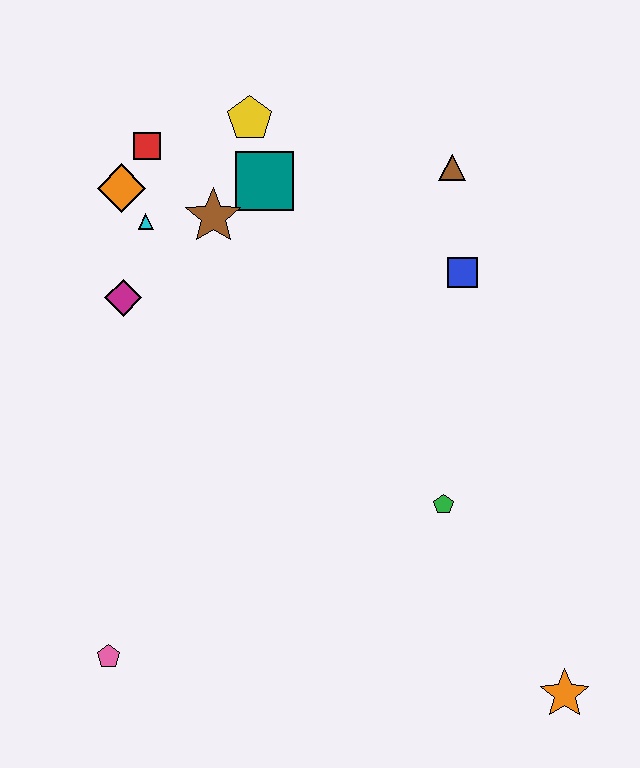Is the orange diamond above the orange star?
Yes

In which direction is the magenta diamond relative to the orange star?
The magenta diamond is to the left of the orange star.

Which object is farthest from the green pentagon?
The red square is farthest from the green pentagon.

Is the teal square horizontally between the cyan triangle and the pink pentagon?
No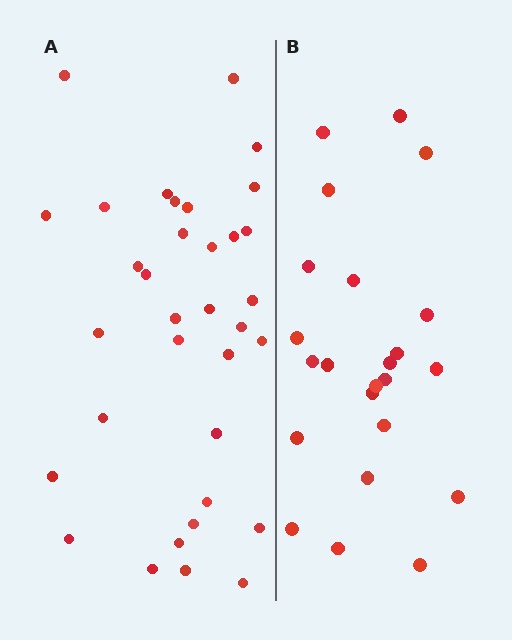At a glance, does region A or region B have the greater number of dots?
Region A (the left region) has more dots.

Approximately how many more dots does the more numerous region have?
Region A has roughly 12 or so more dots than region B.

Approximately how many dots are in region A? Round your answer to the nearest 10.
About 30 dots. (The exact count is 34, which rounds to 30.)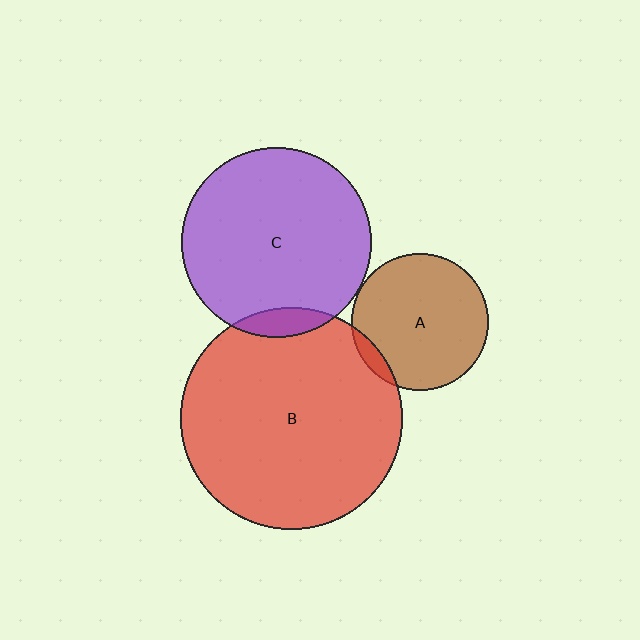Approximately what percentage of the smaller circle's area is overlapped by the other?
Approximately 5%.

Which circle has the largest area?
Circle B (red).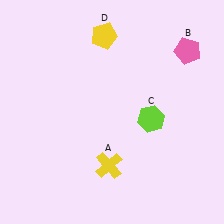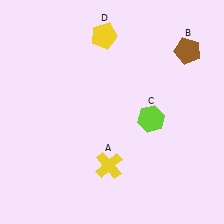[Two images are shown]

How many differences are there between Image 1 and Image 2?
There is 1 difference between the two images.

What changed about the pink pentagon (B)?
In Image 1, B is pink. In Image 2, it changed to brown.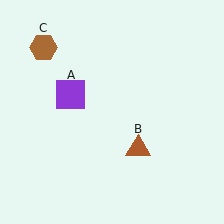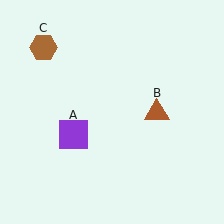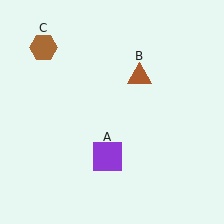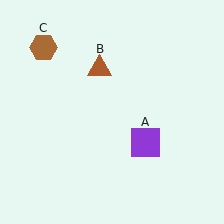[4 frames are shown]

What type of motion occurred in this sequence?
The purple square (object A), brown triangle (object B) rotated counterclockwise around the center of the scene.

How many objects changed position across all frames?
2 objects changed position: purple square (object A), brown triangle (object B).